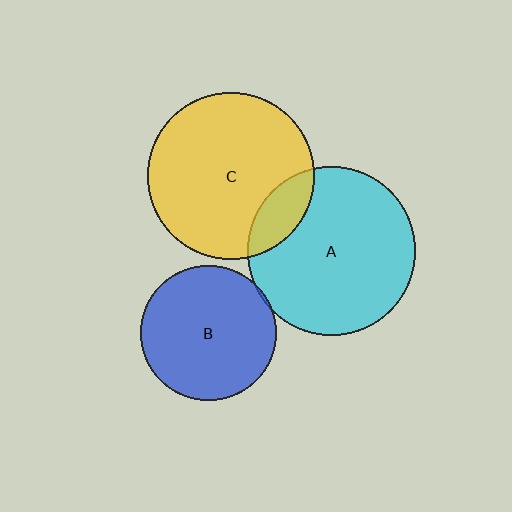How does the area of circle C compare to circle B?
Approximately 1.5 times.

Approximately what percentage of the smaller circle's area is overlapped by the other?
Approximately 15%.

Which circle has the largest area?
Circle A (cyan).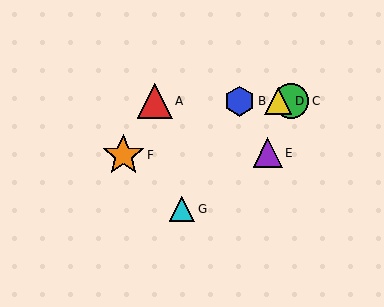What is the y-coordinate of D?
Object D is at y≈101.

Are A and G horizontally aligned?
No, A is at y≈101 and G is at y≈209.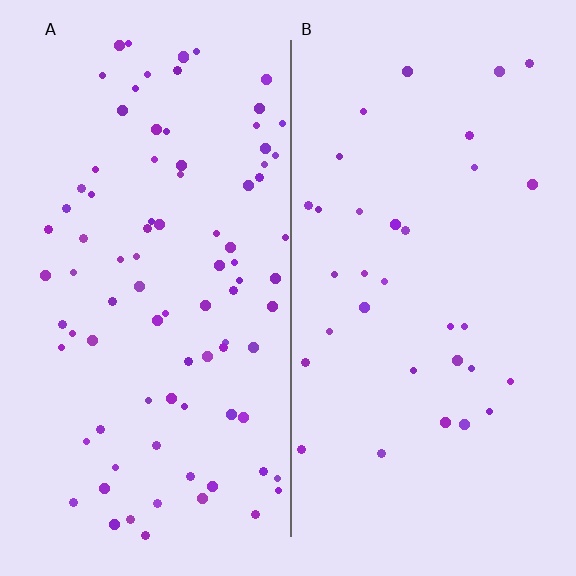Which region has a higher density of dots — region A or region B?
A (the left).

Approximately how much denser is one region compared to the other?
Approximately 2.7× — region A over region B.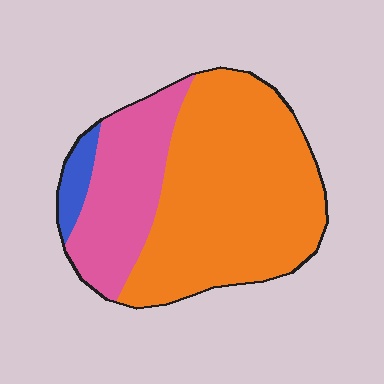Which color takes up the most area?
Orange, at roughly 65%.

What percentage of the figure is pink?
Pink takes up about one quarter (1/4) of the figure.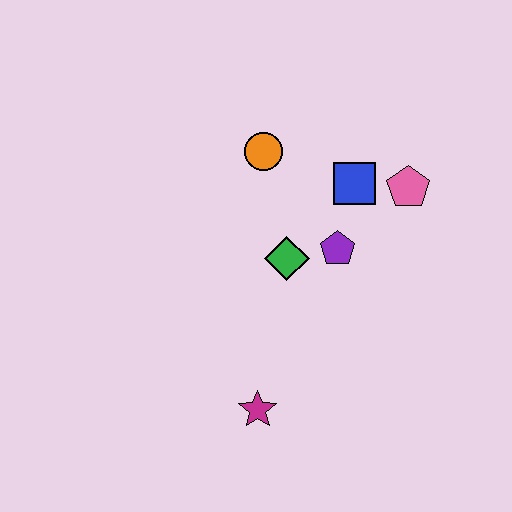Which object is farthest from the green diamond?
The magenta star is farthest from the green diamond.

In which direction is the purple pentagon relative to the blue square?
The purple pentagon is below the blue square.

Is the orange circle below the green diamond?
No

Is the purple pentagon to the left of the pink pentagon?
Yes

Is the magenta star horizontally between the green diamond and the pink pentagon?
No